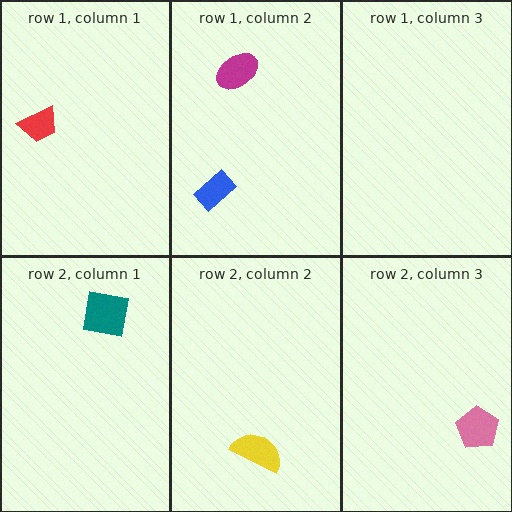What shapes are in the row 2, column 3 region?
The pink pentagon.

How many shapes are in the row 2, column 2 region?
1.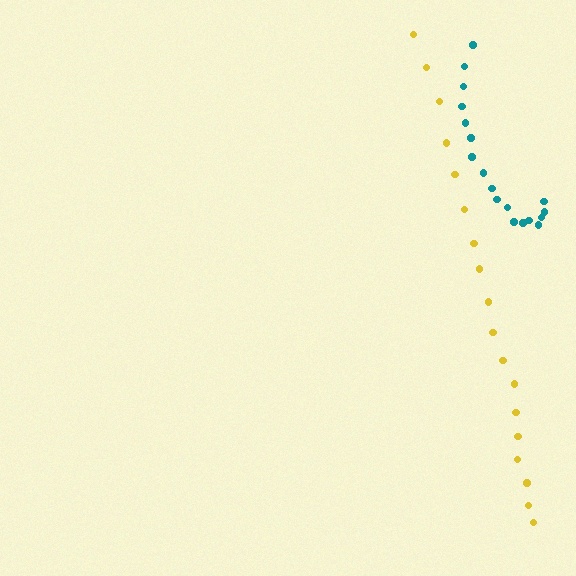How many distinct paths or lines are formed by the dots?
There are 2 distinct paths.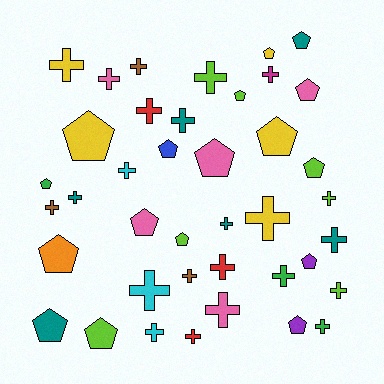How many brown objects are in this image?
There are 3 brown objects.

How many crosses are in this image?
There are 23 crosses.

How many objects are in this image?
There are 40 objects.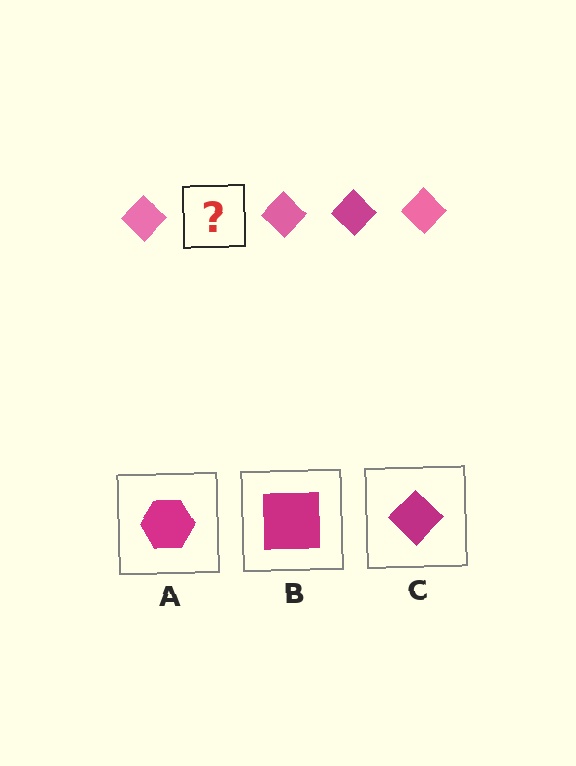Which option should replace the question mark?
Option C.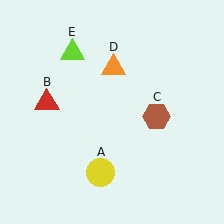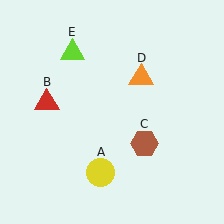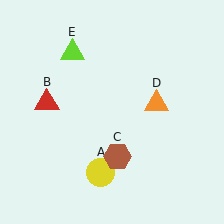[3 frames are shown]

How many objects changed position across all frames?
2 objects changed position: brown hexagon (object C), orange triangle (object D).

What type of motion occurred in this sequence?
The brown hexagon (object C), orange triangle (object D) rotated clockwise around the center of the scene.